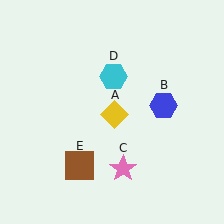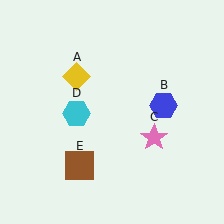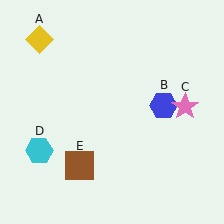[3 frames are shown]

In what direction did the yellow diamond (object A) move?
The yellow diamond (object A) moved up and to the left.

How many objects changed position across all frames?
3 objects changed position: yellow diamond (object A), pink star (object C), cyan hexagon (object D).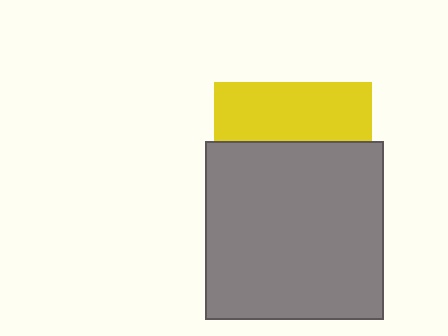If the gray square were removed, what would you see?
You would see the complete yellow square.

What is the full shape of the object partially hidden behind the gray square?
The partially hidden object is a yellow square.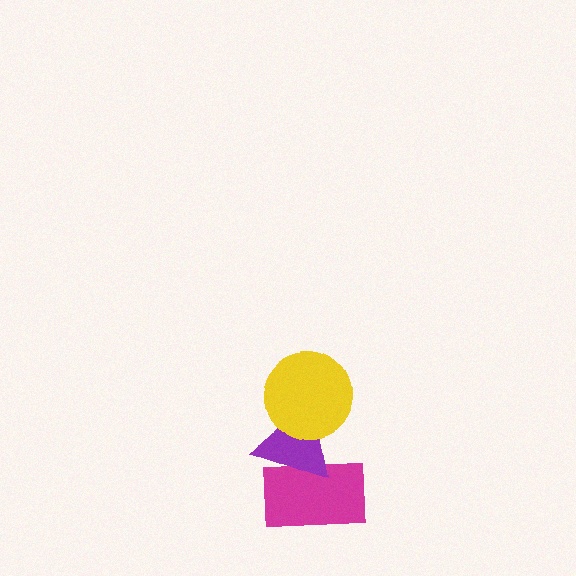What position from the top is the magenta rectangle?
The magenta rectangle is 3rd from the top.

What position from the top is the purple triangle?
The purple triangle is 2nd from the top.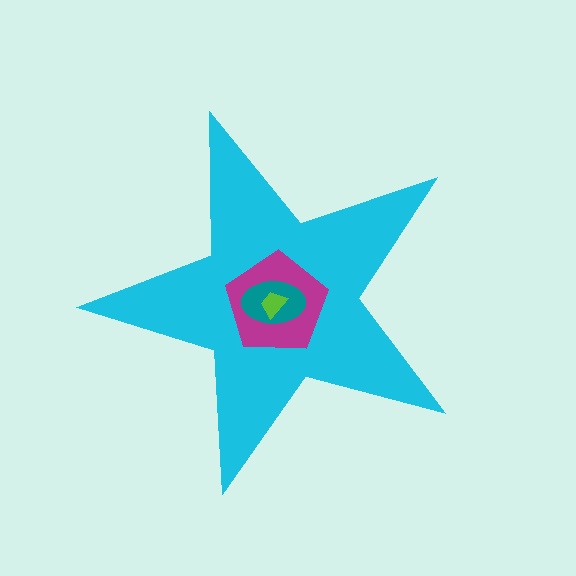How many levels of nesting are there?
4.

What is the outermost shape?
The cyan star.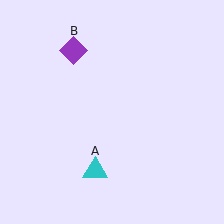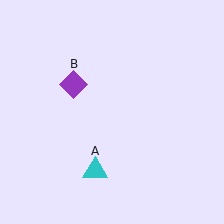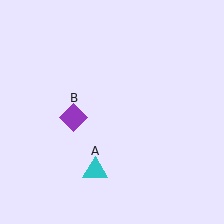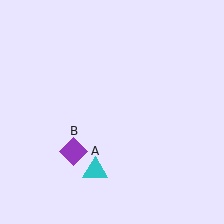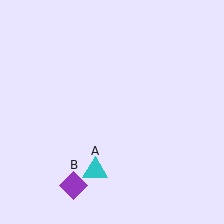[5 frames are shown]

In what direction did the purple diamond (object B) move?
The purple diamond (object B) moved down.